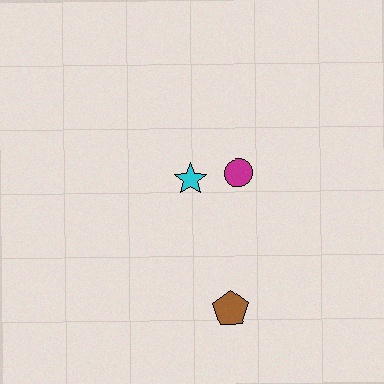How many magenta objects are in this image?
There is 1 magenta object.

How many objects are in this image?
There are 3 objects.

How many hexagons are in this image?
There are no hexagons.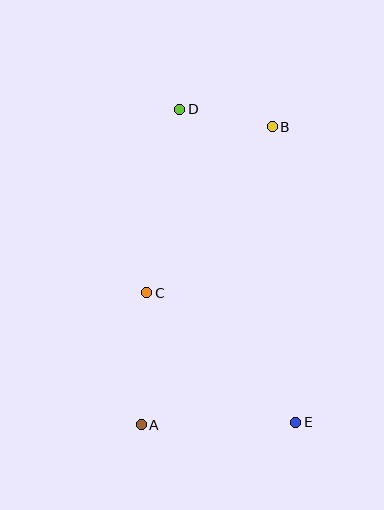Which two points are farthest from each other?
Points D and E are farthest from each other.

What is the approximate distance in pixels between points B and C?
The distance between B and C is approximately 208 pixels.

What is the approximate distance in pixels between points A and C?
The distance between A and C is approximately 132 pixels.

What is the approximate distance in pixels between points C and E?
The distance between C and E is approximately 197 pixels.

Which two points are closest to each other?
Points B and D are closest to each other.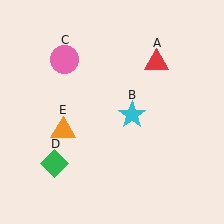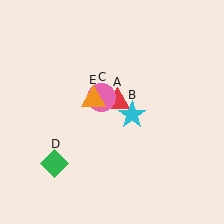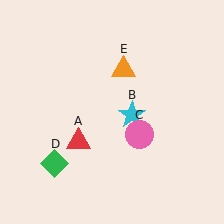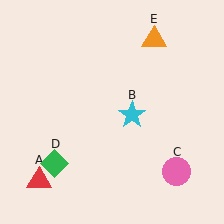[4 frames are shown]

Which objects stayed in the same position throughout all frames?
Cyan star (object B) and green diamond (object D) remained stationary.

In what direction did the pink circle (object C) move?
The pink circle (object C) moved down and to the right.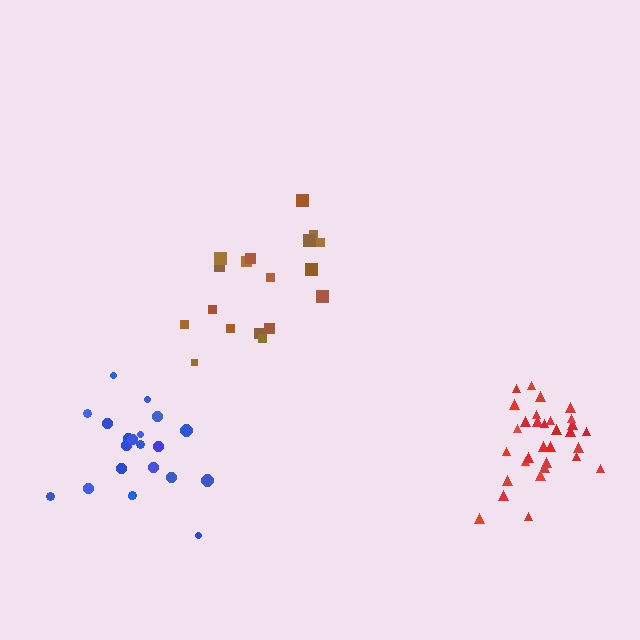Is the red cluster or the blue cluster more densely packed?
Red.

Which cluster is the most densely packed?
Red.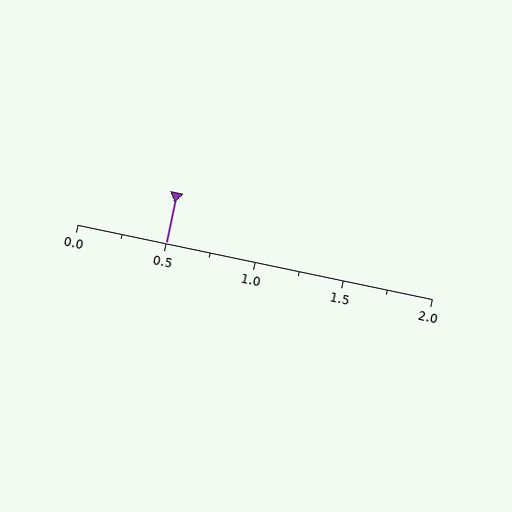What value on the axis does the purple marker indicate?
The marker indicates approximately 0.5.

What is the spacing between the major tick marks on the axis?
The major ticks are spaced 0.5 apart.